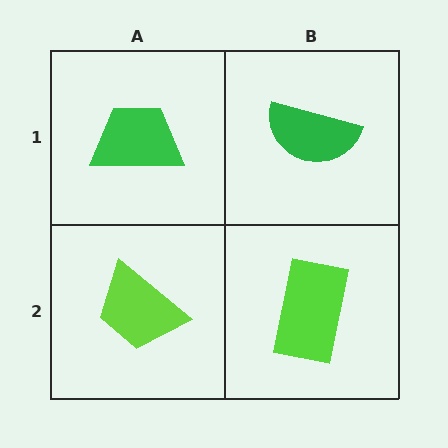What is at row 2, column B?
A lime rectangle.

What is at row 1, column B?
A green semicircle.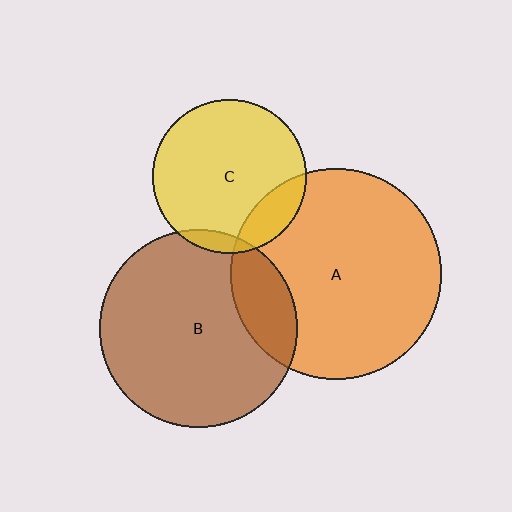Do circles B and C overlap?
Yes.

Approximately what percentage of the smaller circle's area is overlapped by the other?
Approximately 5%.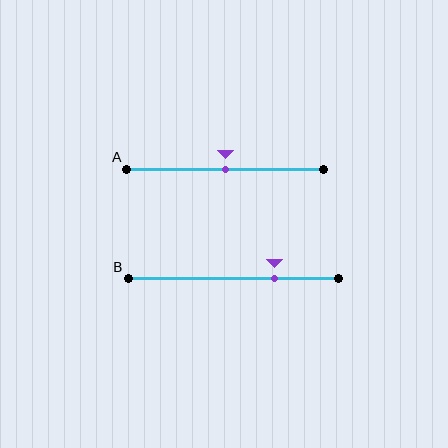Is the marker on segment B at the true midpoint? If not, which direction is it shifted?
No, the marker on segment B is shifted to the right by about 20% of the segment length.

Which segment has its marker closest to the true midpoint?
Segment A has its marker closest to the true midpoint.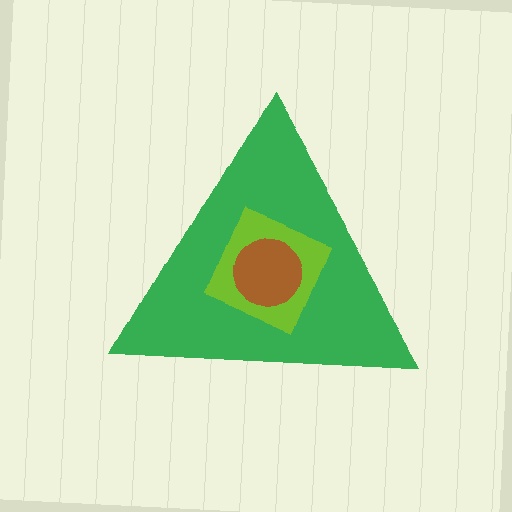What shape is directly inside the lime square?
The brown circle.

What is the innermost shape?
The brown circle.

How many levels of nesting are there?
3.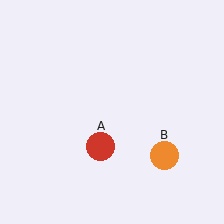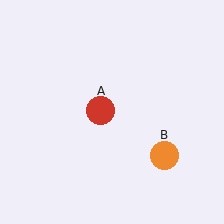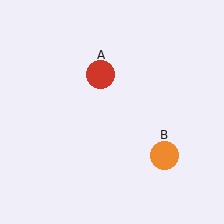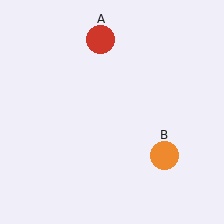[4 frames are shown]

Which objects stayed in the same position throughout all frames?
Orange circle (object B) remained stationary.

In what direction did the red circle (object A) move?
The red circle (object A) moved up.